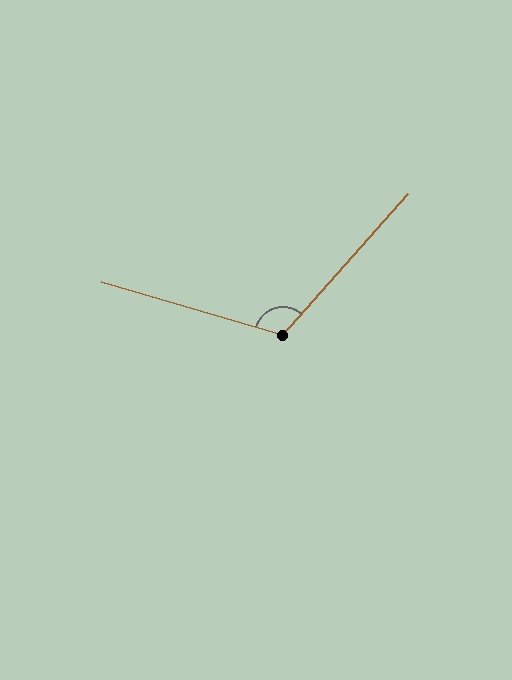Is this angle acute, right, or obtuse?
It is obtuse.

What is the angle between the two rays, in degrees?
Approximately 115 degrees.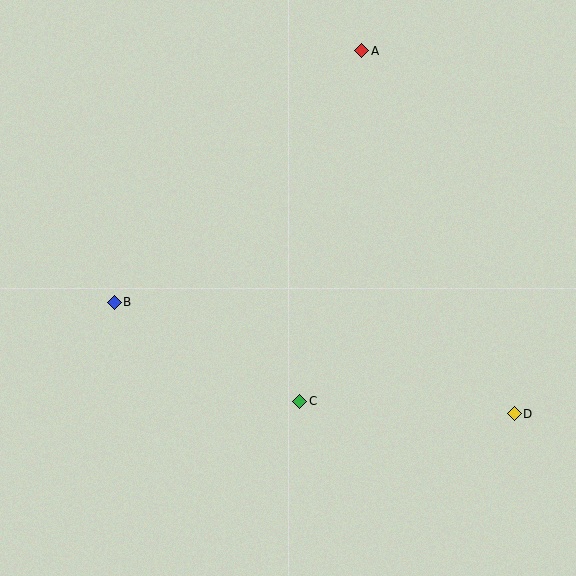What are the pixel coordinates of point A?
Point A is at (362, 51).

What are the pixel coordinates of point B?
Point B is at (114, 302).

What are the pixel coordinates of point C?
Point C is at (300, 401).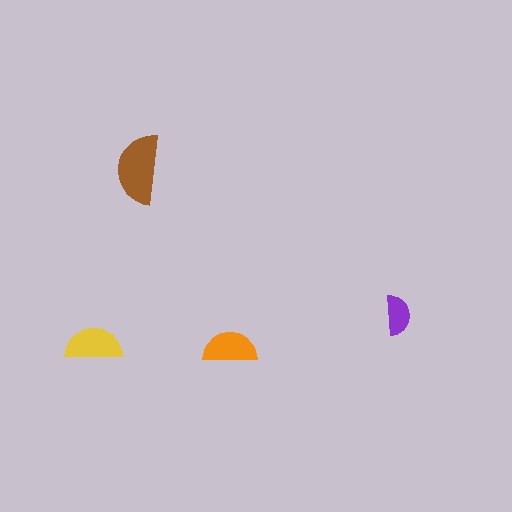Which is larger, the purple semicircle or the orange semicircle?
The orange one.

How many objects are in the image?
There are 4 objects in the image.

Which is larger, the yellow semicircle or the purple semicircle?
The yellow one.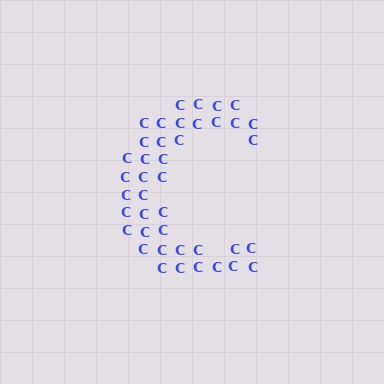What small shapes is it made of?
It is made of small letter C's.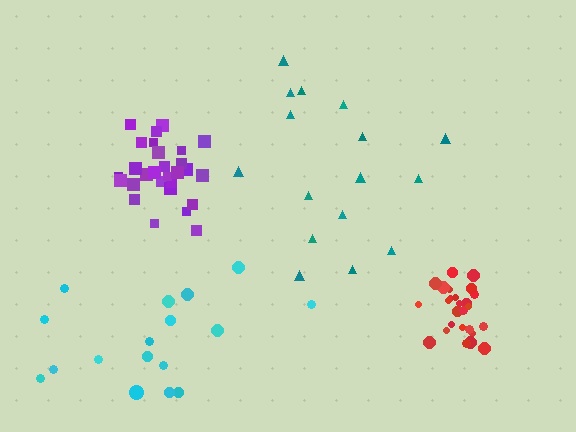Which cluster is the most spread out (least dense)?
Teal.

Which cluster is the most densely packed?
Red.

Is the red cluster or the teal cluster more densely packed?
Red.